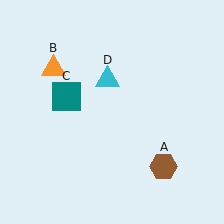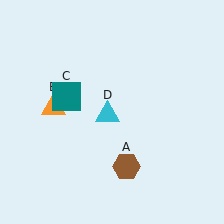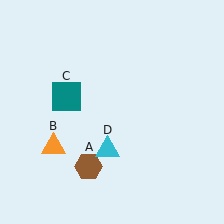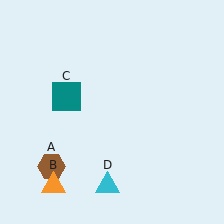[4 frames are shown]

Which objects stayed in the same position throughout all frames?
Teal square (object C) remained stationary.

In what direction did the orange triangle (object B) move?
The orange triangle (object B) moved down.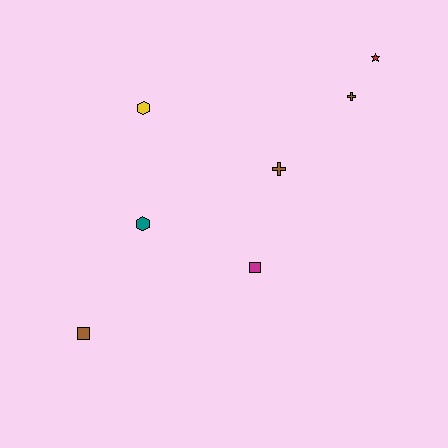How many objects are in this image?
There are 7 objects.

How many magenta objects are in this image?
There is 1 magenta object.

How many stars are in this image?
There is 1 star.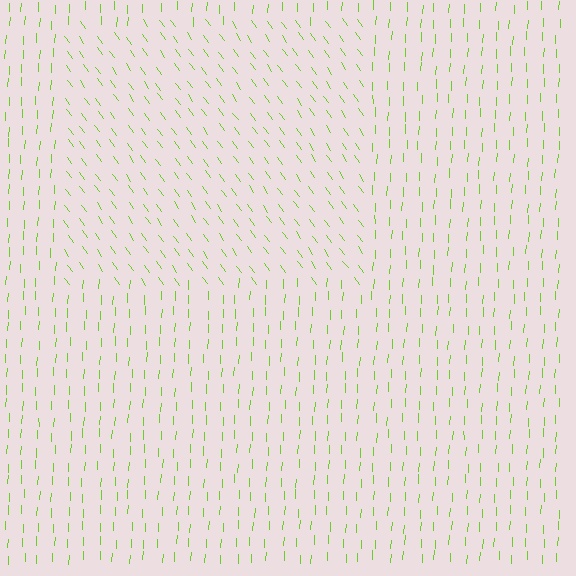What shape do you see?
I see a rectangle.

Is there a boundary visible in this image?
Yes, there is a texture boundary formed by a change in line orientation.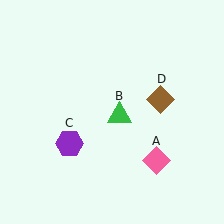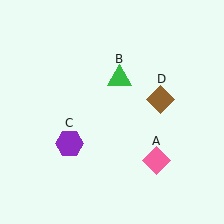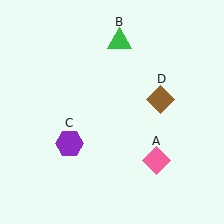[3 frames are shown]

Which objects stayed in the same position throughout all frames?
Pink diamond (object A) and purple hexagon (object C) and brown diamond (object D) remained stationary.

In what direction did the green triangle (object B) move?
The green triangle (object B) moved up.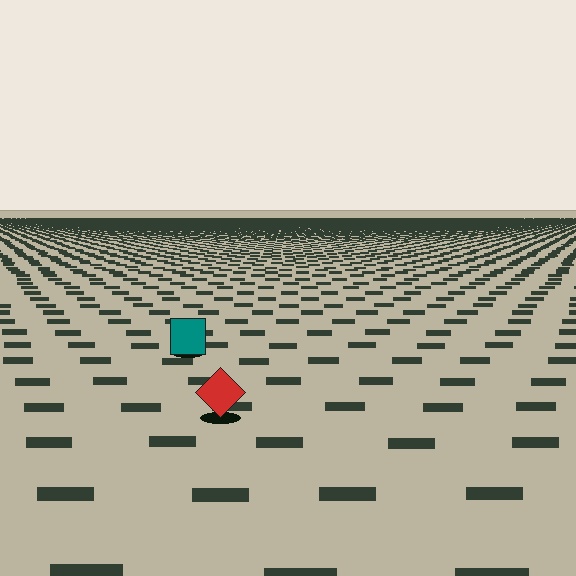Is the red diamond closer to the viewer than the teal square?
Yes. The red diamond is closer — you can tell from the texture gradient: the ground texture is coarser near it.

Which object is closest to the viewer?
The red diamond is closest. The texture marks near it are larger and more spread out.